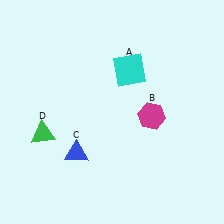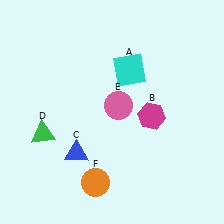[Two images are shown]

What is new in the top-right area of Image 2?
A pink circle (E) was added in the top-right area of Image 2.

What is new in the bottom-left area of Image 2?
An orange circle (F) was added in the bottom-left area of Image 2.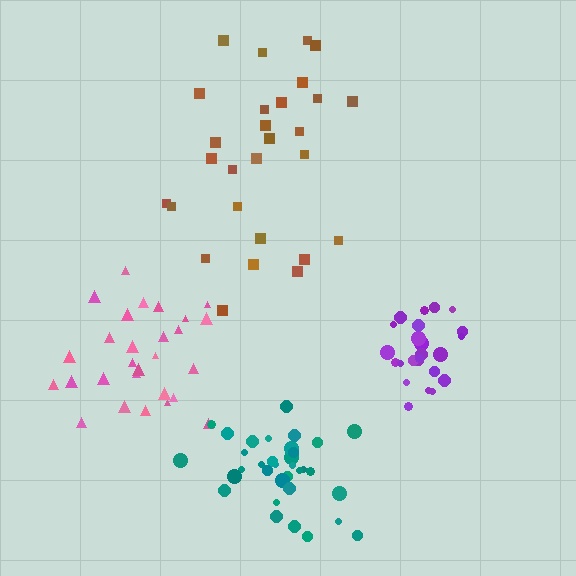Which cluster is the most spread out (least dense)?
Brown.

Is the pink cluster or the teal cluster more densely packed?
Teal.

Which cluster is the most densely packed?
Purple.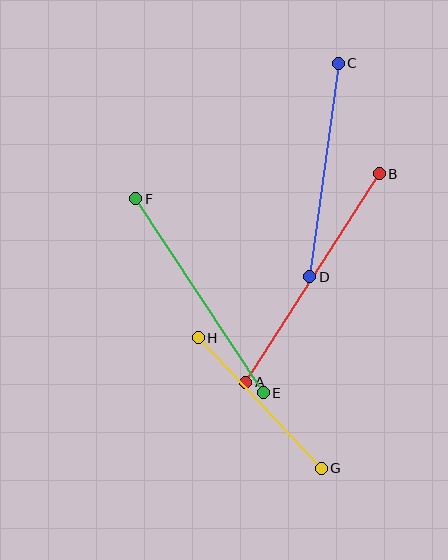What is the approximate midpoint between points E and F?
The midpoint is at approximately (199, 296) pixels.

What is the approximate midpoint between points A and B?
The midpoint is at approximately (312, 278) pixels.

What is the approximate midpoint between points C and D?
The midpoint is at approximately (324, 170) pixels.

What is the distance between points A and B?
The distance is approximately 247 pixels.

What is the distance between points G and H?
The distance is approximately 179 pixels.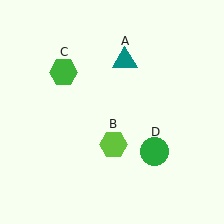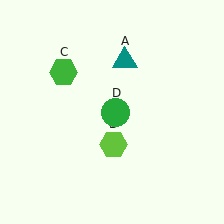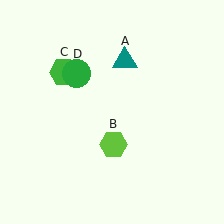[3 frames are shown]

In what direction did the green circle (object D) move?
The green circle (object D) moved up and to the left.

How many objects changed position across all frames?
1 object changed position: green circle (object D).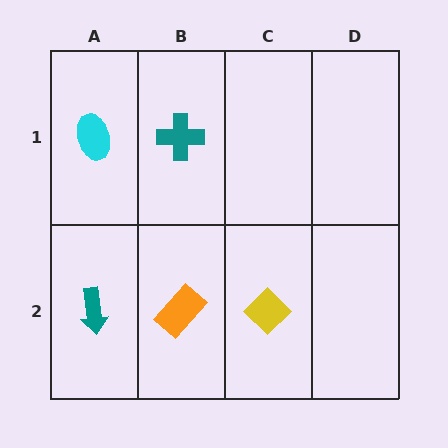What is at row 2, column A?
A teal arrow.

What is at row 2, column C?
A yellow diamond.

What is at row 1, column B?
A teal cross.